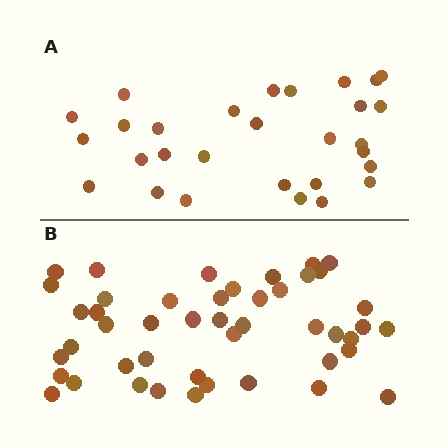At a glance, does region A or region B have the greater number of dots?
Region B (the bottom region) has more dots.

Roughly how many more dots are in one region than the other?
Region B has approximately 15 more dots than region A.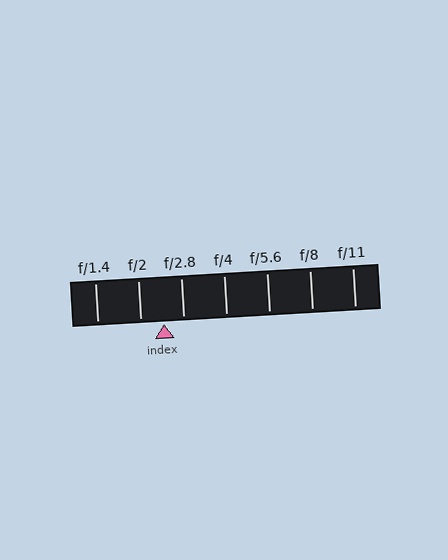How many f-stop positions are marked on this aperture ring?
There are 7 f-stop positions marked.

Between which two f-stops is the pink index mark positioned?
The index mark is between f/2 and f/2.8.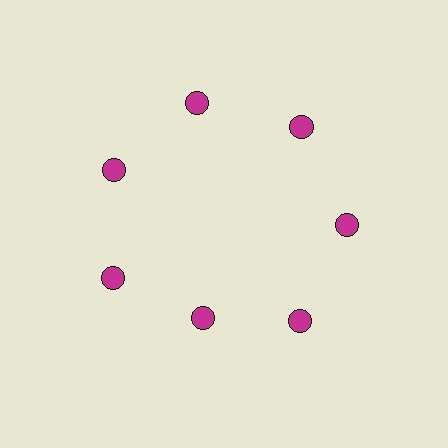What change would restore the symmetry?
The symmetry would be restored by moving it outward, back onto the ring so that all 7 circles sit at equal angles and equal distance from the center.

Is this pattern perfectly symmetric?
No. The 7 magenta circles are arranged in a ring, but one element near the 6 o'clock position is pulled inward toward the center, breaking the 7-fold rotational symmetry.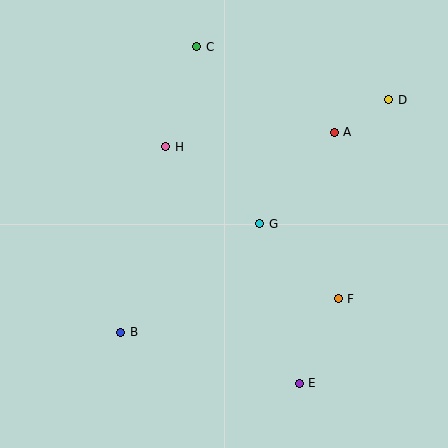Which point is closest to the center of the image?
Point G at (260, 224) is closest to the center.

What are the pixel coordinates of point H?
Point H is at (166, 147).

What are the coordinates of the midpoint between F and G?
The midpoint between F and G is at (299, 261).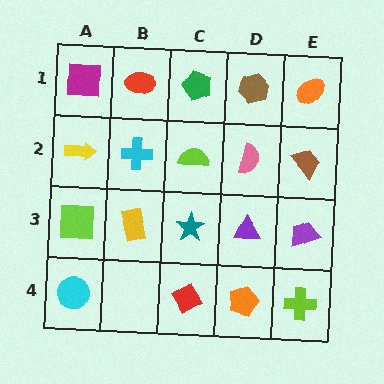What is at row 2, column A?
A yellow arrow.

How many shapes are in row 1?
5 shapes.